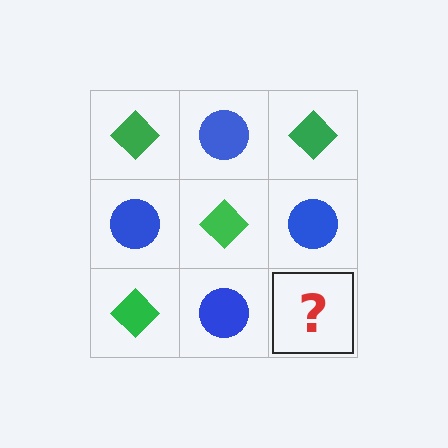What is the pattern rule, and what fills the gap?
The rule is that it alternates green diamond and blue circle in a checkerboard pattern. The gap should be filled with a green diamond.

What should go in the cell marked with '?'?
The missing cell should contain a green diamond.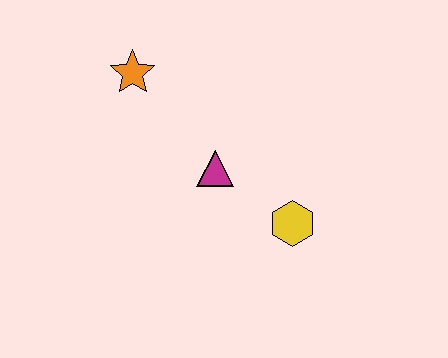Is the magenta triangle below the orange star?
Yes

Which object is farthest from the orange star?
The yellow hexagon is farthest from the orange star.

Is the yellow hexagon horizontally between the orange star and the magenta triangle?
No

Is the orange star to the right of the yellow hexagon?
No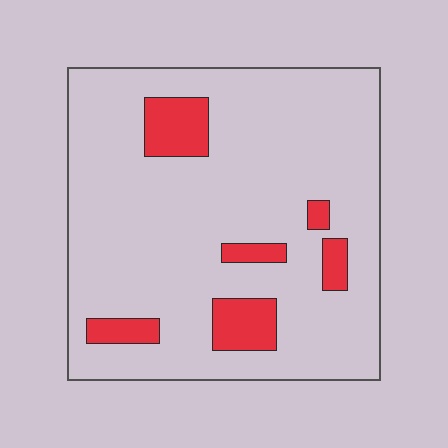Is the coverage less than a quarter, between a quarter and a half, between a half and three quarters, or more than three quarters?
Less than a quarter.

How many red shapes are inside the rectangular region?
6.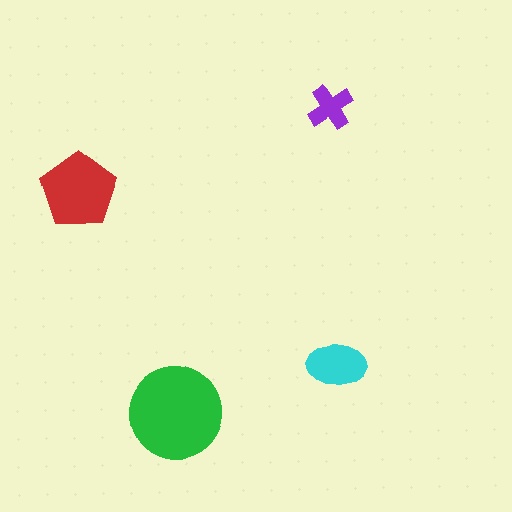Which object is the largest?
The green circle.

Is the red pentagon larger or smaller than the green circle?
Smaller.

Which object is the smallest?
The purple cross.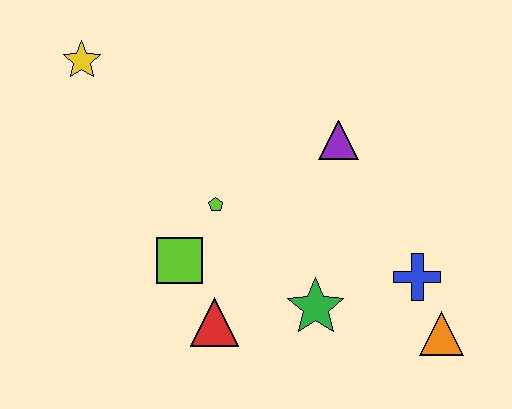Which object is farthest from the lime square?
The orange triangle is farthest from the lime square.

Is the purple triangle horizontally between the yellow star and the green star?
No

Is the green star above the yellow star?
No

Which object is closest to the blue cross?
The orange triangle is closest to the blue cross.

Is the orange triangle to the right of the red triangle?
Yes